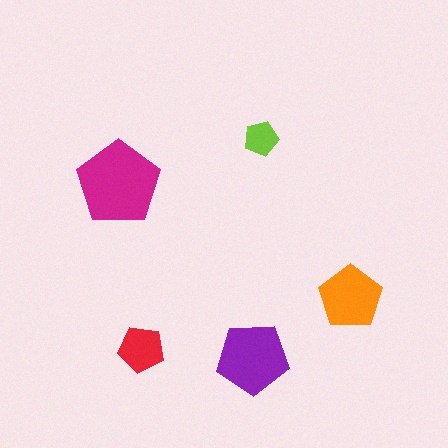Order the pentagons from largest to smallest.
the magenta one, the purple one, the orange one, the red one, the lime one.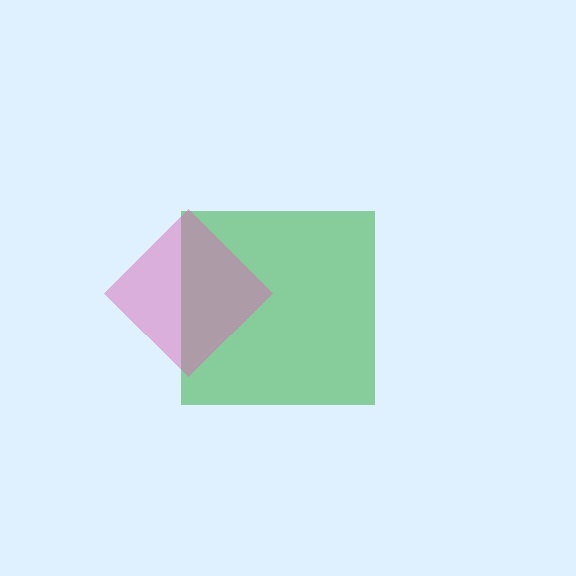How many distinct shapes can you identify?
There are 2 distinct shapes: a green square, a pink diamond.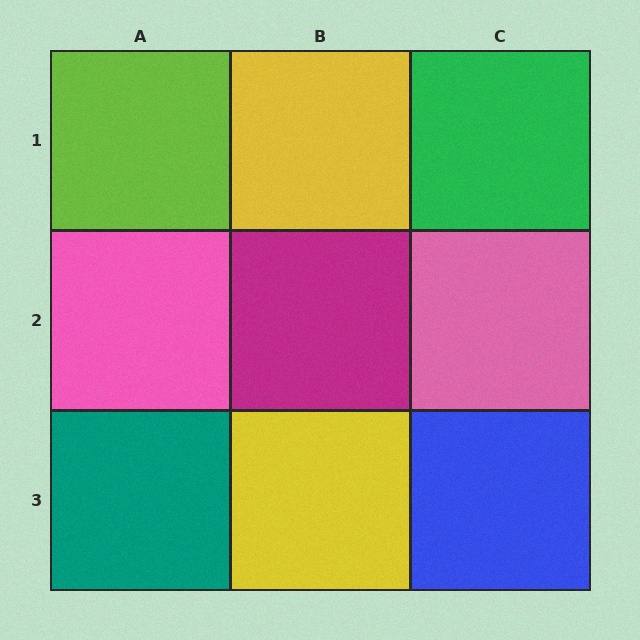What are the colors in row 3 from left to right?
Teal, yellow, blue.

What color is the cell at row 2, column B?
Magenta.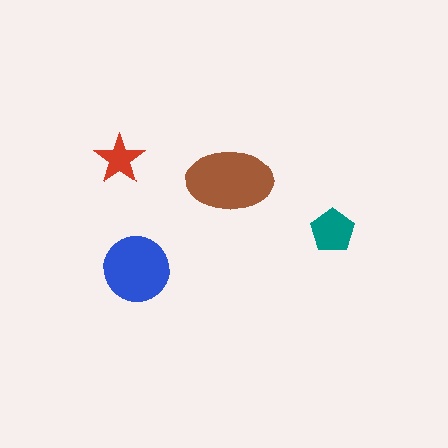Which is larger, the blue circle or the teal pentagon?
The blue circle.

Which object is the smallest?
The red star.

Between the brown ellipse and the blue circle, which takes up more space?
The brown ellipse.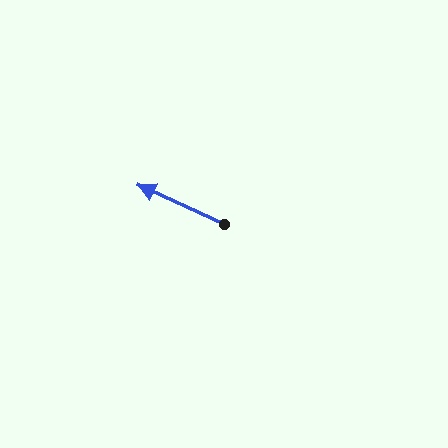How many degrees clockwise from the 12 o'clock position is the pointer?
Approximately 294 degrees.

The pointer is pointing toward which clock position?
Roughly 10 o'clock.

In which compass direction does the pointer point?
Northwest.